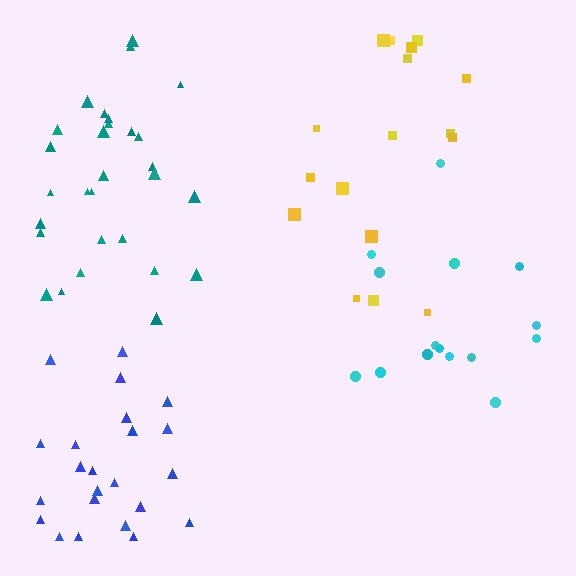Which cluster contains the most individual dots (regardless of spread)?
Teal (29).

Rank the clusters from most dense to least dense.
blue, teal, yellow, cyan.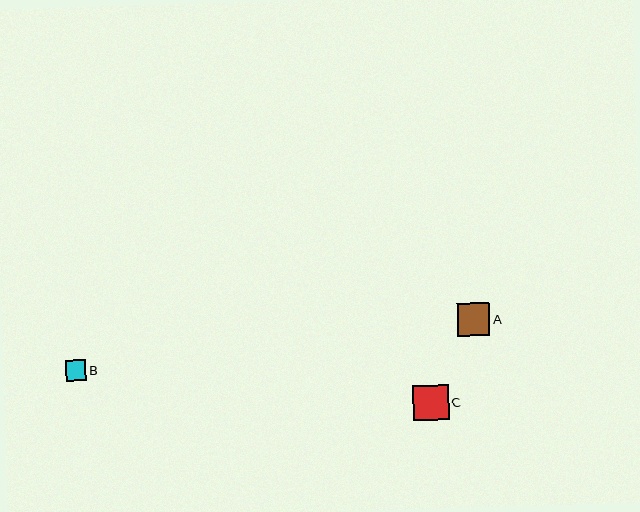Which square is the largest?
Square C is the largest with a size of approximately 35 pixels.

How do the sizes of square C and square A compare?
Square C and square A are approximately the same size.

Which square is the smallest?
Square B is the smallest with a size of approximately 21 pixels.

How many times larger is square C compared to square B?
Square C is approximately 1.7 times the size of square B.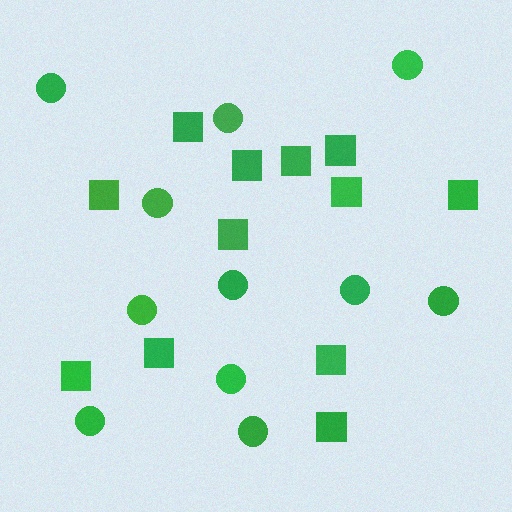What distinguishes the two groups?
There are 2 groups: one group of squares (12) and one group of circles (11).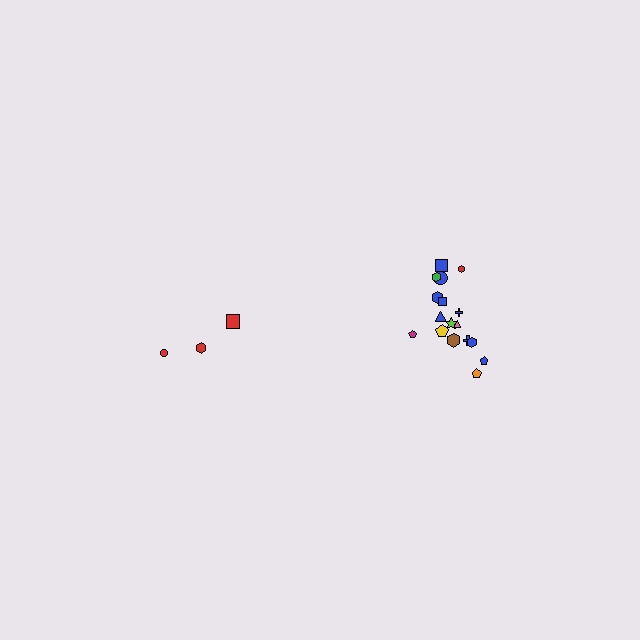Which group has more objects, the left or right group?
The right group.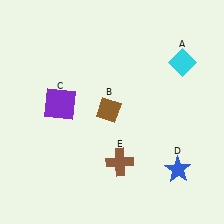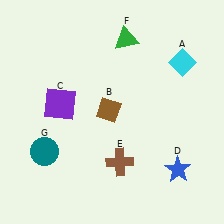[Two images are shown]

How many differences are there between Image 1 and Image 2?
There are 2 differences between the two images.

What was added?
A green triangle (F), a teal circle (G) were added in Image 2.